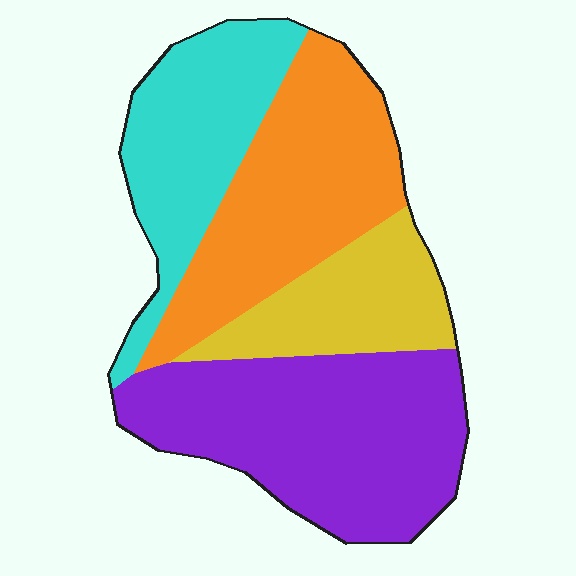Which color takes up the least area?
Yellow, at roughly 15%.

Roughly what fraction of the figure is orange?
Orange covers 28% of the figure.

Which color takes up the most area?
Purple, at roughly 35%.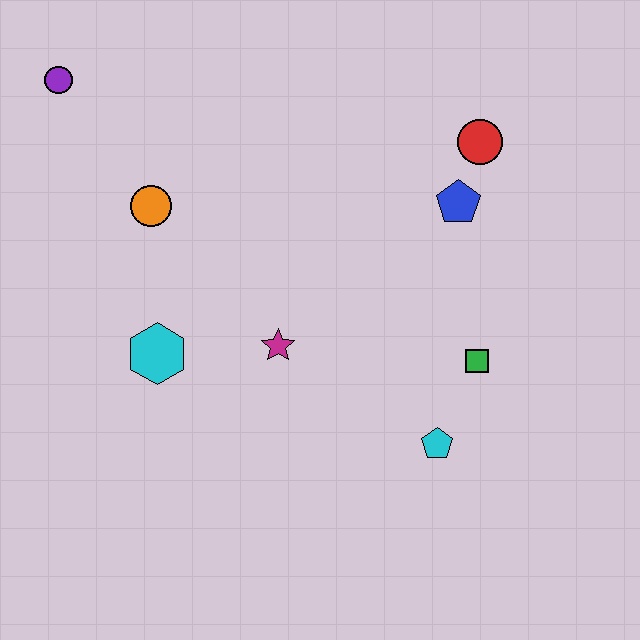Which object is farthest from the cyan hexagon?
The red circle is farthest from the cyan hexagon.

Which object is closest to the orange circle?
The cyan hexagon is closest to the orange circle.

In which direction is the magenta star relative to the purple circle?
The magenta star is below the purple circle.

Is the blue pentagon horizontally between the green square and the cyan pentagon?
Yes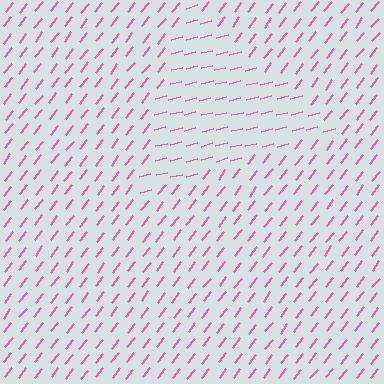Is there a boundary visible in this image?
Yes, there is a texture boundary formed by a change in line orientation.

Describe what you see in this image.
The image is filled with small pink line segments. A triangle region in the image has lines oriented differently from the surrounding lines, creating a visible texture boundary.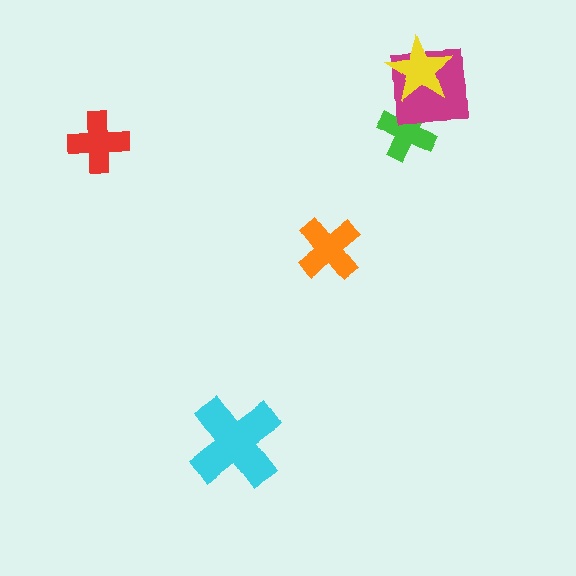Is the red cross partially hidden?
No, no other shape covers it.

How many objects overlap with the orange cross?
0 objects overlap with the orange cross.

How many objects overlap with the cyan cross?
0 objects overlap with the cyan cross.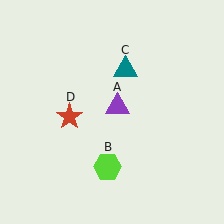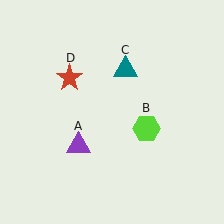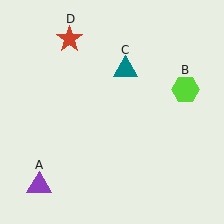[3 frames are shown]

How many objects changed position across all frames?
3 objects changed position: purple triangle (object A), lime hexagon (object B), red star (object D).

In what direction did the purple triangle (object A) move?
The purple triangle (object A) moved down and to the left.